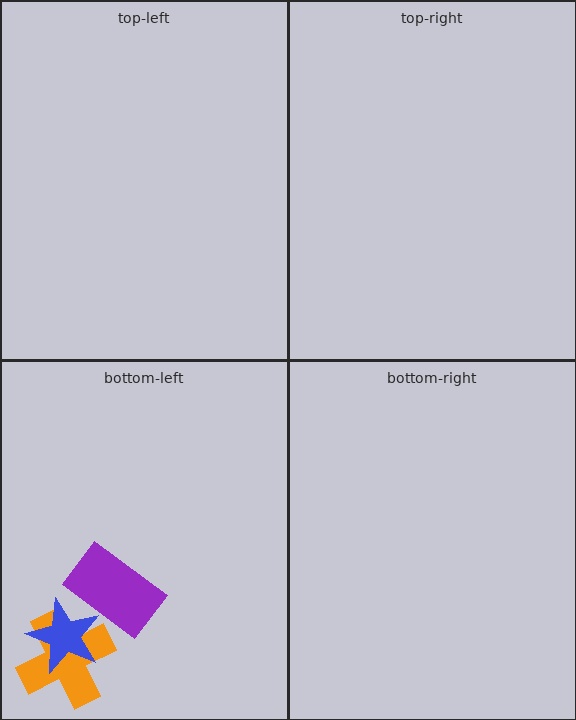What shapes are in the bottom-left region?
The orange cross, the blue star, the purple rectangle.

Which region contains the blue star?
The bottom-left region.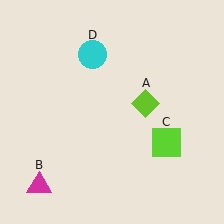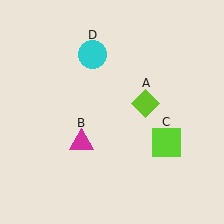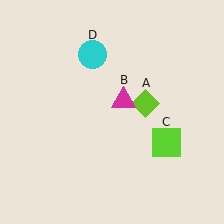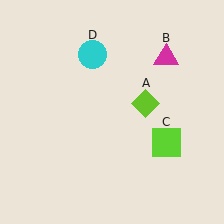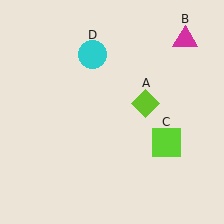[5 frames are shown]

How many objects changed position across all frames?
1 object changed position: magenta triangle (object B).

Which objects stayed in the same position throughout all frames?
Lime diamond (object A) and lime square (object C) and cyan circle (object D) remained stationary.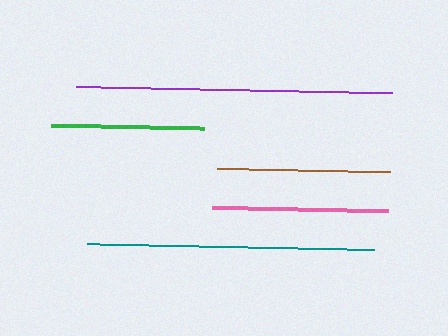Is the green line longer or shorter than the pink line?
The pink line is longer than the green line.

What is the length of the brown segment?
The brown segment is approximately 173 pixels long.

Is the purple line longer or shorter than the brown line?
The purple line is longer than the brown line.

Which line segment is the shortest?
The green line is the shortest at approximately 152 pixels.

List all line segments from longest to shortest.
From longest to shortest: purple, teal, pink, brown, green.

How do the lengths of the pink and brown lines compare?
The pink and brown lines are approximately the same length.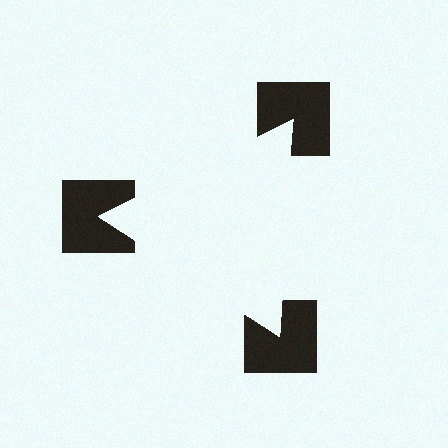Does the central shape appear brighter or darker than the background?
It typically appears slightly brighter than the background, even though no actual brightness change is drawn.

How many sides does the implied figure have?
3 sides.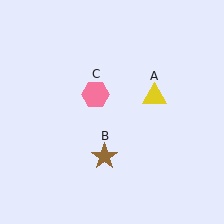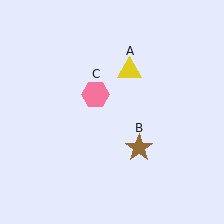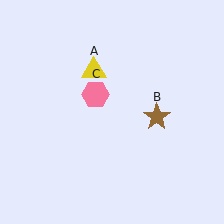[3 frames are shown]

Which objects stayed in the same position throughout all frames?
Pink hexagon (object C) remained stationary.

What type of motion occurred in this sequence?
The yellow triangle (object A), brown star (object B) rotated counterclockwise around the center of the scene.